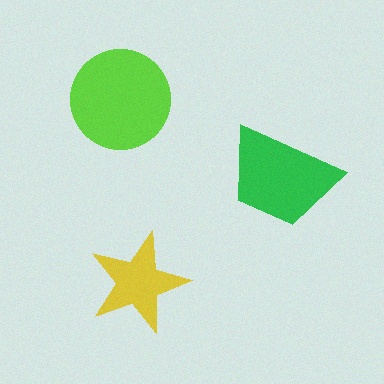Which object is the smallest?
The yellow star.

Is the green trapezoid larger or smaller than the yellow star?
Larger.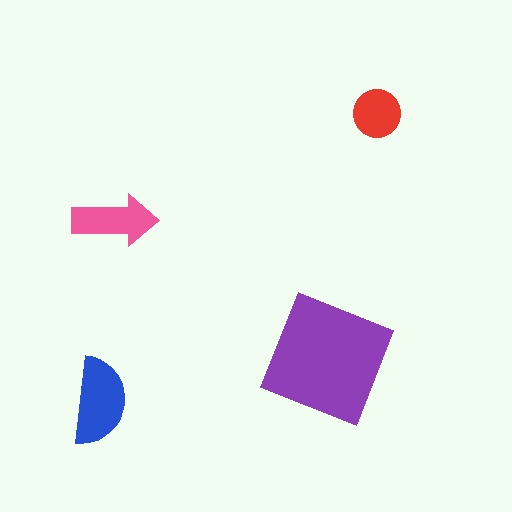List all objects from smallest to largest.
The red circle, the pink arrow, the blue semicircle, the purple square.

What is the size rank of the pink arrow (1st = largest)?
3rd.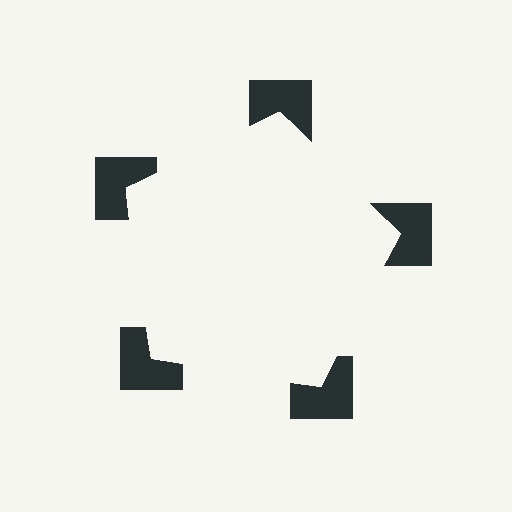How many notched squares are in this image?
There are 5 — one at each vertex of the illusory pentagon.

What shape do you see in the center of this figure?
An illusory pentagon — its edges are inferred from the aligned wedge cuts in the notched squares, not physically drawn.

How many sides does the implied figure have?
5 sides.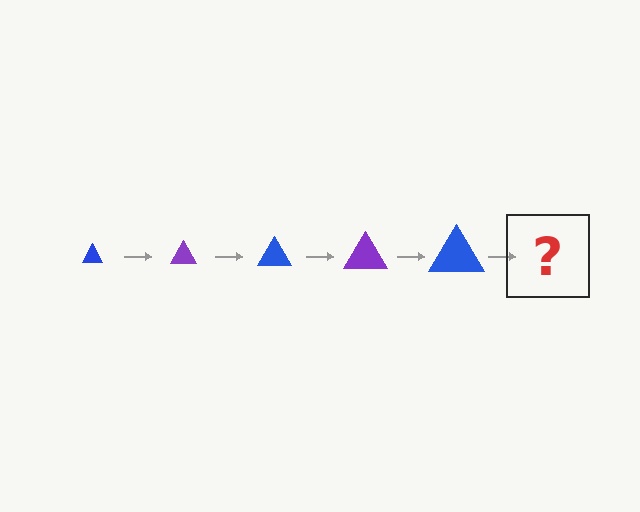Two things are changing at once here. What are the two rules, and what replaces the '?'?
The two rules are that the triangle grows larger each step and the color cycles through blue and purple. The '?' should be a purple triangle, larger than the previous one.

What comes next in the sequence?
The next element should be a purple triangle, larger than the previous one.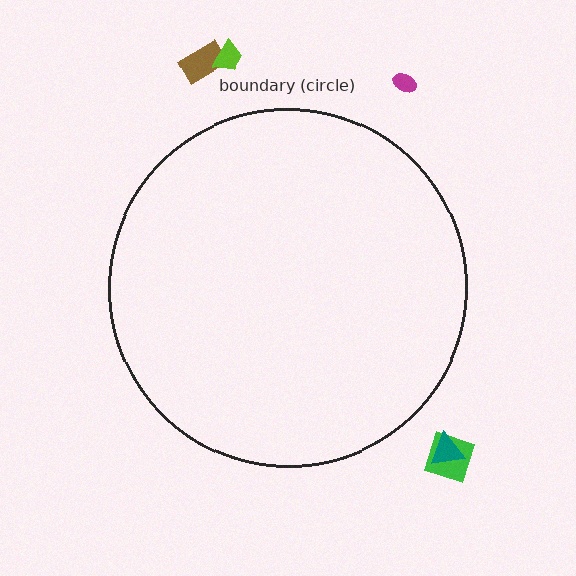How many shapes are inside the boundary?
0 inside, 5 outside.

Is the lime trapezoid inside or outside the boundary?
Outside.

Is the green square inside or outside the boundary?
Outside.